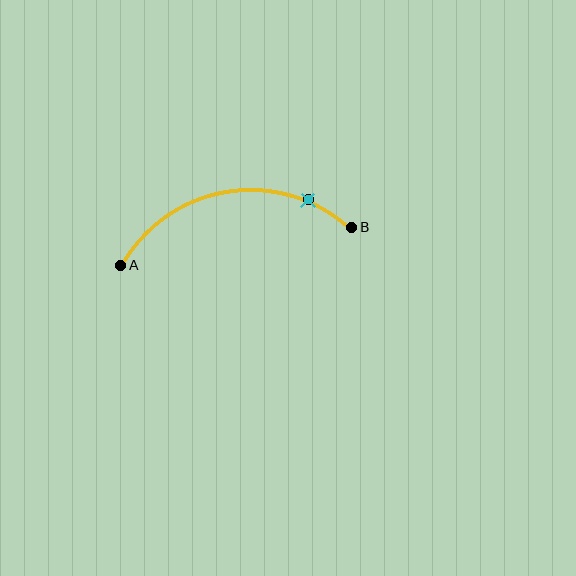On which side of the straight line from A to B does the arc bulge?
The arc bulges above the straight line connecting A and B.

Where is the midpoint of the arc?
The arc midpoint is the point on the curve farthest from the straight line joining A and B. It sits above that line.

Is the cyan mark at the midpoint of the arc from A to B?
No. The cyan mark lies on the arc but is closer to endpoint B. The arc midpoint would be at the point on the curve equidistant along the arc from both A and B.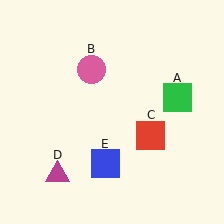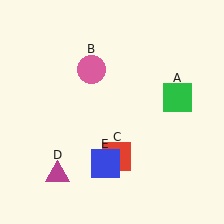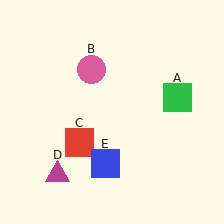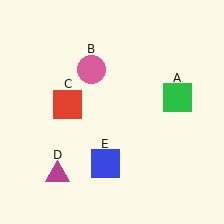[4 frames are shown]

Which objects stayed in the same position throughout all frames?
Green square (object A) and pink circle (object B) and magenta triangle (object D) and blue square (object E) remained stationary.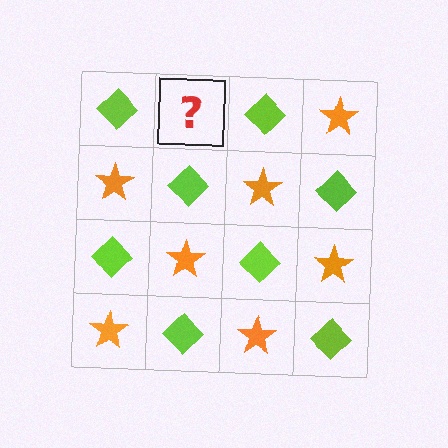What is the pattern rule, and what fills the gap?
The rule is that it alternates lime diamond and orange star in a checkerboard pattern. The gap should be filled with an orange star.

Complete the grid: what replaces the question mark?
The question mark should be replaced with an orange star.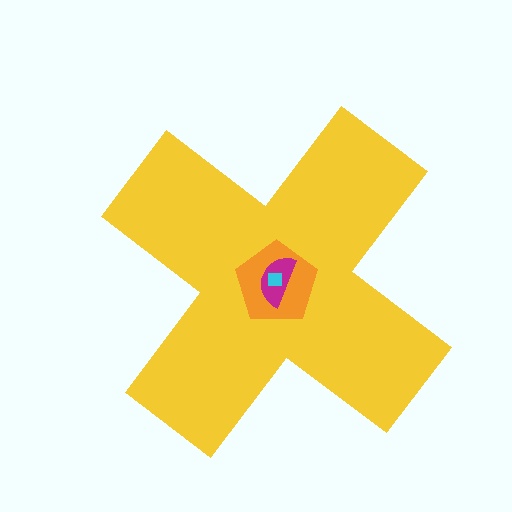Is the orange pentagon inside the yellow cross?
Yes.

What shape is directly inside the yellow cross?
The orange pentagon.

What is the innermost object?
The cyan square.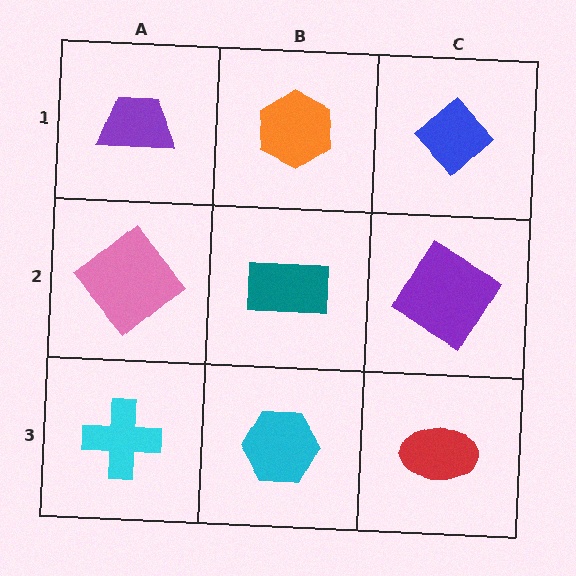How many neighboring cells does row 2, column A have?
3.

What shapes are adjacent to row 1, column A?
A pink diamond (row 2, column A), an orange hexagon (row 1, column B).